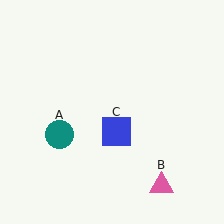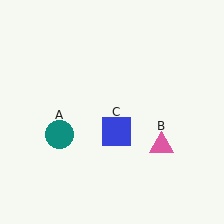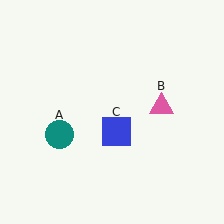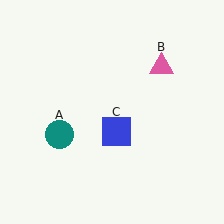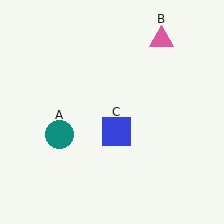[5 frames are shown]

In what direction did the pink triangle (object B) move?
The pink triangle (object B) moved up.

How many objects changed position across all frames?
1 object changed position: pink triangle (object B).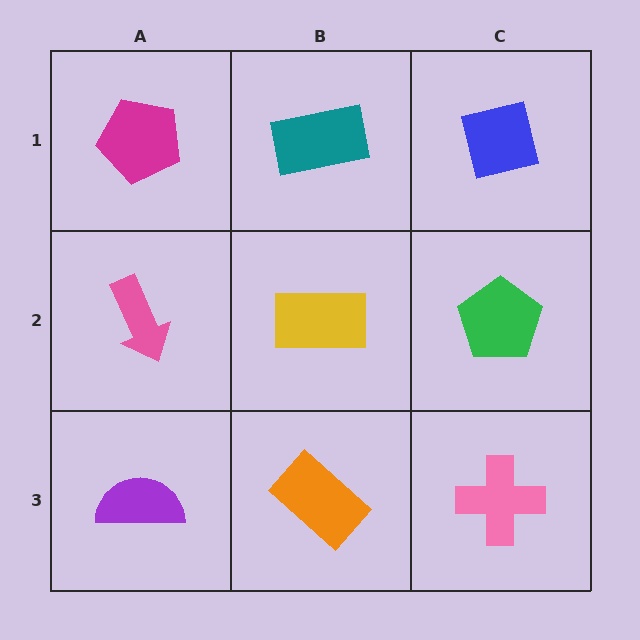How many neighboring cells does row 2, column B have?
4.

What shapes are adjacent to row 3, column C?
A green pentagon (row 2, column C), an orange rectangle (row 3, column B).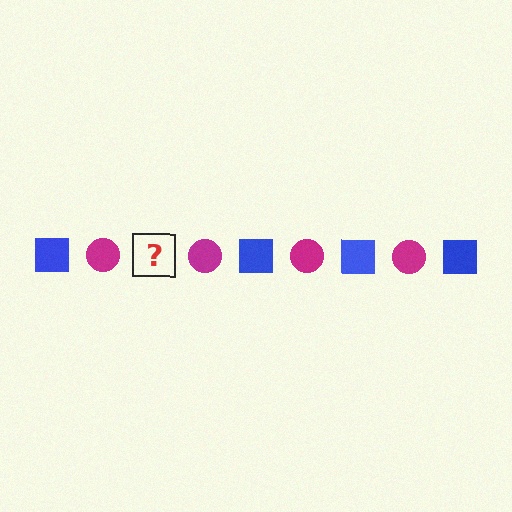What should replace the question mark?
The question mark should be replaced with a blue square.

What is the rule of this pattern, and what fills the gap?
The rule is that the pattern alternates between blue square and magenta circle. The gap should be filled with a blue square.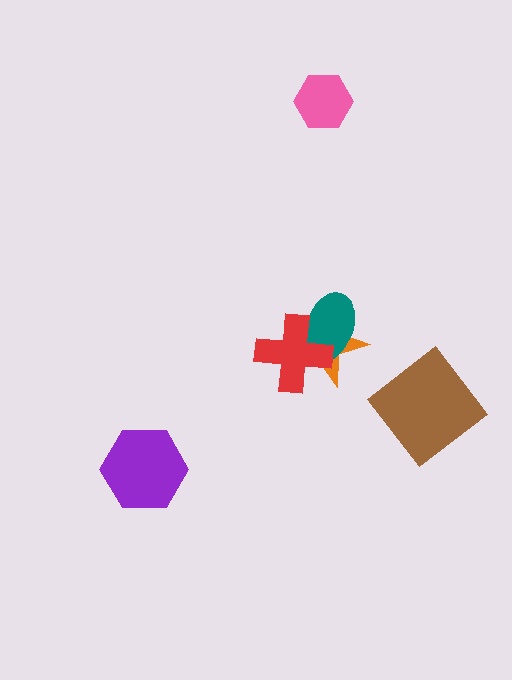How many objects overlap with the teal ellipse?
2 objects overlap with the teal ellipse.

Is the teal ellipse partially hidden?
Yes, it is partially covered by another shape.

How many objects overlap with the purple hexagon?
0 objects overlap with the purple hexagon.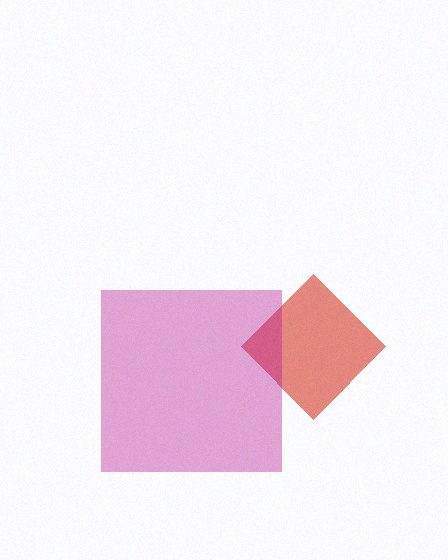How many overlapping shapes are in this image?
There are 2 overlapping shapes in the image.